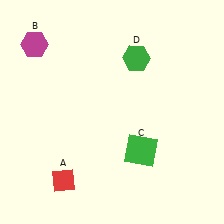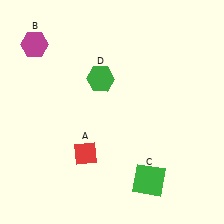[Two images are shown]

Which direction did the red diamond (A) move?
The red diamond (A) moved up.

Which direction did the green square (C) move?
The green square (C) moved down.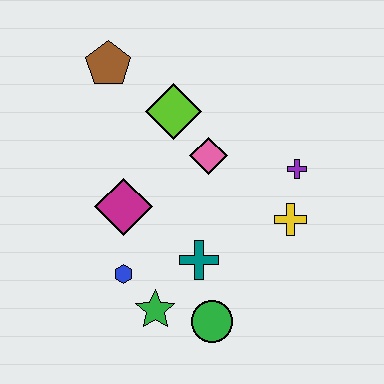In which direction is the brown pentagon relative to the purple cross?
The brown pentagon is to the left of the purple cross.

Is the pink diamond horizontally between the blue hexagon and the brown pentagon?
No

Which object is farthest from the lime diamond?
The green circle is farthest from the lime diamond.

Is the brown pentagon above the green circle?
Yes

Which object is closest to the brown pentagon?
The lime diamond is closest to the brown pentagon.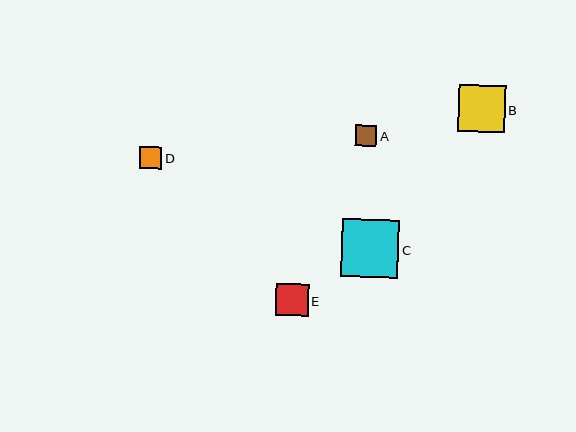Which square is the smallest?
Square A is the smallest with a size of approximately 21 pixels.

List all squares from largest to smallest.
From largest to smallest: C, B, E, D, A.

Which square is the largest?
Square C is the largest with a size of approximately 57 pixels.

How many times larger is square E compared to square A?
Square E is approximately 1.5 times the size of square A.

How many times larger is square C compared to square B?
Square C is approximately 1.2 times the size of square B.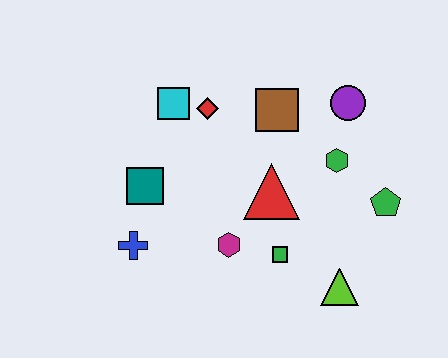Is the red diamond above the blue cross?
Yes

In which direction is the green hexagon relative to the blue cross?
The green hexagon is to the right of the blue cross.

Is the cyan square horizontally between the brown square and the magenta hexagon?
No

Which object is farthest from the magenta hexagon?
The purple circle is farthest from the magenta hexagon.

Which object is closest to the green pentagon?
The green hexagon is closest to the green pentagon.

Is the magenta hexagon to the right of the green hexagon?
No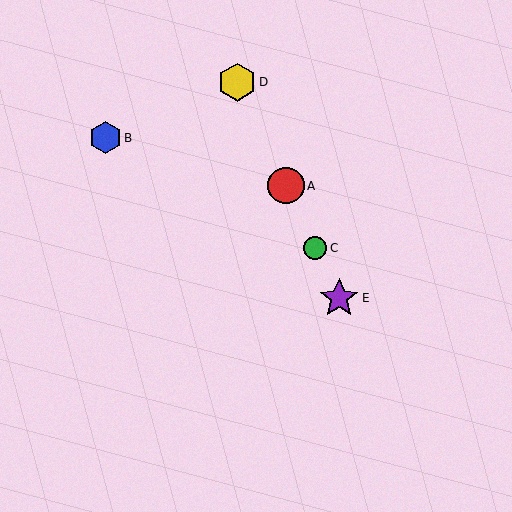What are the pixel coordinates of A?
Object A is at (286, 186).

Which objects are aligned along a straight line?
Objects A, C, D, E are aligned along a straight line.